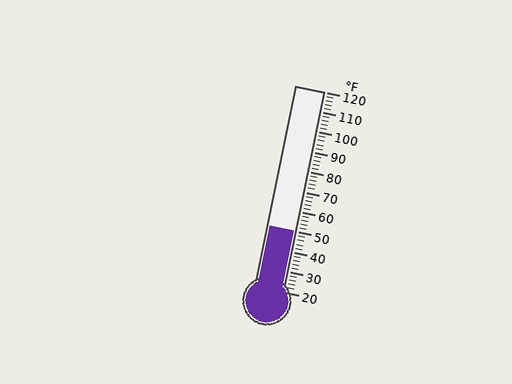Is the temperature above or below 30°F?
The temperature is above 30°F.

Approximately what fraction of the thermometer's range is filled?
The thermometer is filled to approximately 30% of its range.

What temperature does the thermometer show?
The thermometer shows approximately 50°F.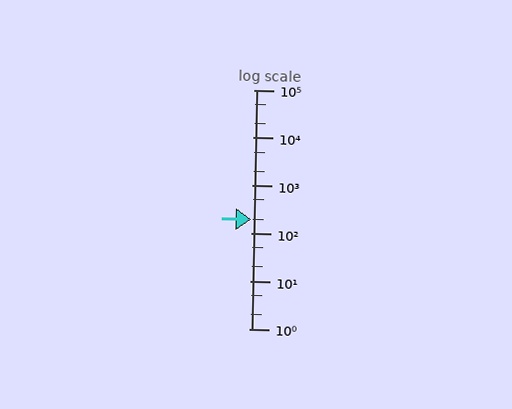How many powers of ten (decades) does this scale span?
The scale spans 5 decades, from 1 to 100000.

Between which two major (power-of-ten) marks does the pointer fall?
The pointer is between 100 and 1000.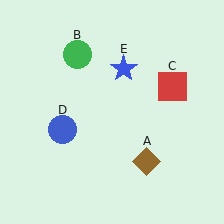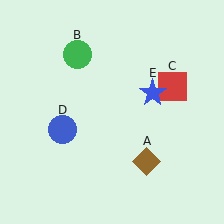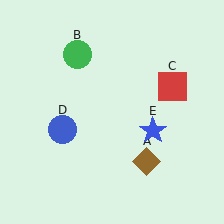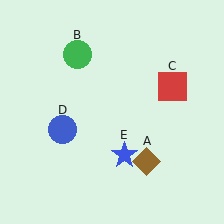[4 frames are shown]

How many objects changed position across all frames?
1 object changed position: blue star (object E).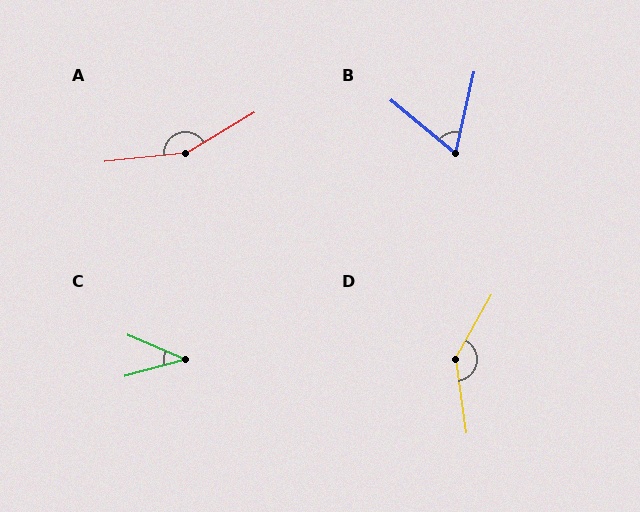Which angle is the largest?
A, at approximately 156 degrees.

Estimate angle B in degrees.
Approximately 63 degrees.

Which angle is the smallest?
C, at approximately 38 degrees.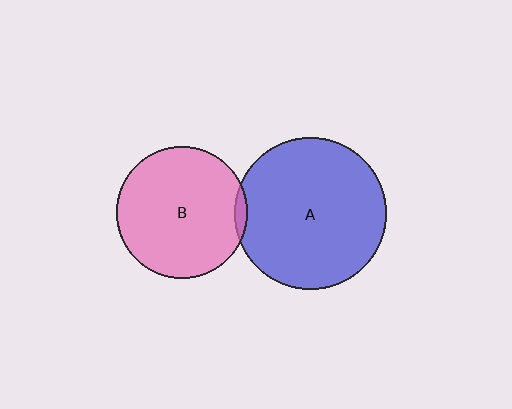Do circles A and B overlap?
Yes.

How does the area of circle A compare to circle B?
Approximately 1.3 times.